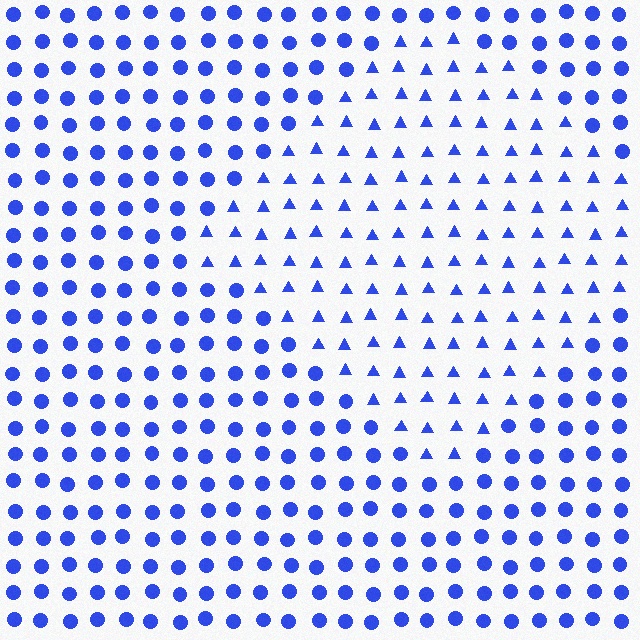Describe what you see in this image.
The image is filled with small blue elements arranged in a uniform grid. A diamond-shaped region contains triangles, while the surrounding area contains circles. The boundary is defined purely by the change in element shape.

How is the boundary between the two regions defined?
The boundary is defined by a change in element shape: triangles inside vs. circles outside. All elements share the same color and spacing.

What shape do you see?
I see a diamond.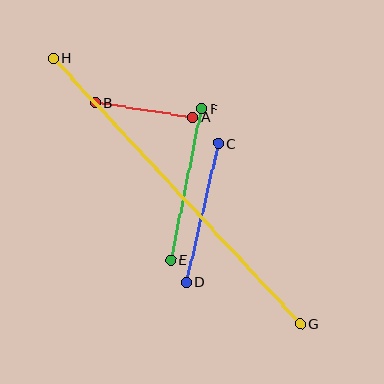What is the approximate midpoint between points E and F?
The midpoint is at approximately (186, 184) pixels.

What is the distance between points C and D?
The distance is approximately 143 pixels.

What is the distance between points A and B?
The distance is approximately 98 pixels.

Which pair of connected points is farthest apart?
Points G and H are farthest apart.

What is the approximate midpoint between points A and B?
The midpoint is at approximately (144, 110) pixels.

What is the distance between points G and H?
The distance is approximately 363 pixels.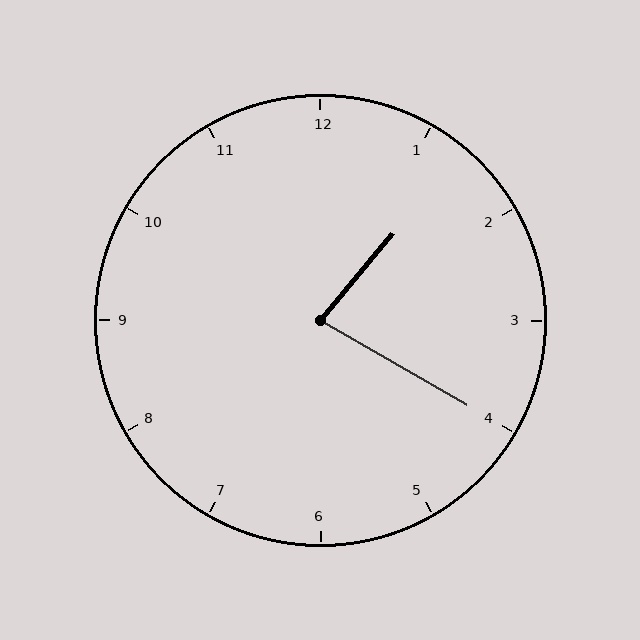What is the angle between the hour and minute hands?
Approximately 80 degrees.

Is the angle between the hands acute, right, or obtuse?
It is acute.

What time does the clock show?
1:20.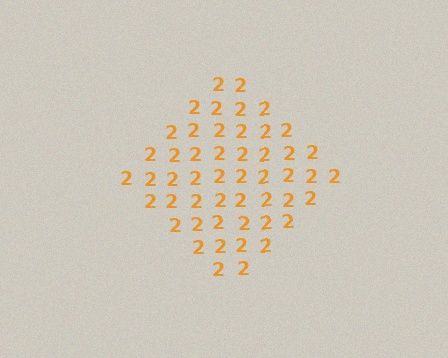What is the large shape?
The large shape is a diamond.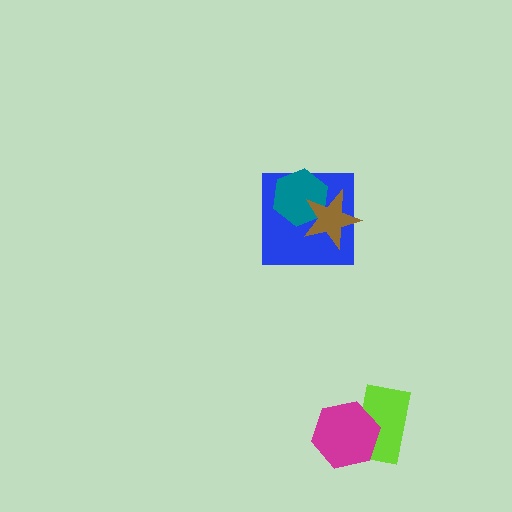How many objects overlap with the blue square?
2 objects overlap with the blue square.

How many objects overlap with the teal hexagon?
2 objects overlap with the teal hexagon.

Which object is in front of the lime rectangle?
The magenta hexagon is in front of the lime rectangle.